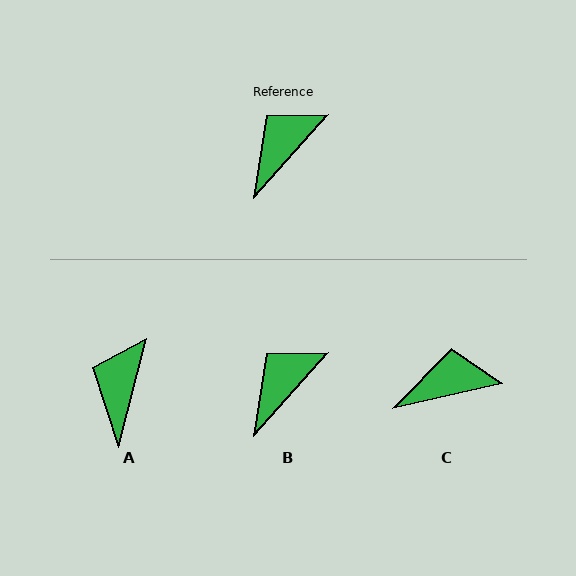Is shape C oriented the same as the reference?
No, it is off by about 35 degrees.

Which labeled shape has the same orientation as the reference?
B.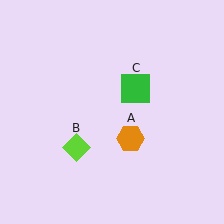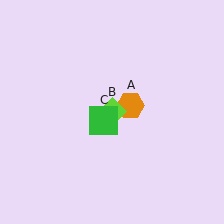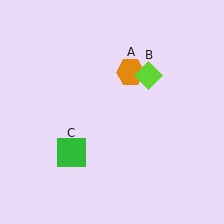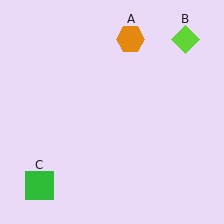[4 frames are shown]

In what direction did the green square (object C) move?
The green square (object C) moved down and to the left.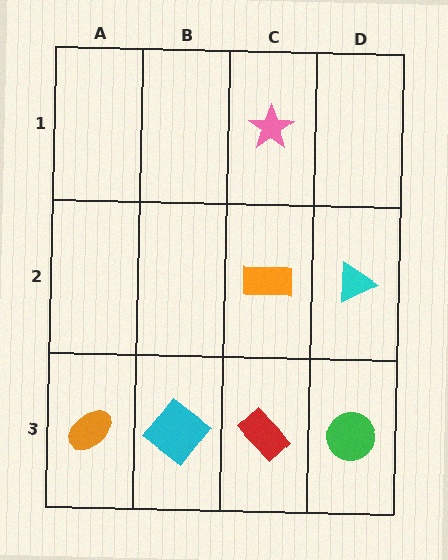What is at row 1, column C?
A pink star.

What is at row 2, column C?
An orange rectangle.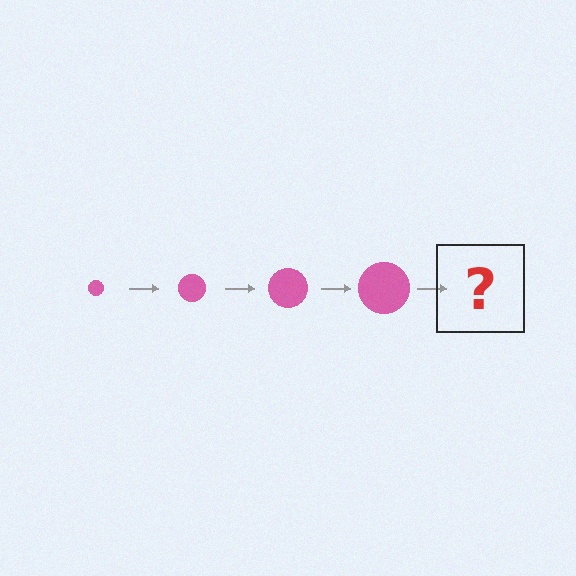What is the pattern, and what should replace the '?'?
The pattern is that the circle gets progressively larger each step. The '?' should be a pink circle, larger than the previous one.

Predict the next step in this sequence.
The next step is a pink circle, larger than the previous one.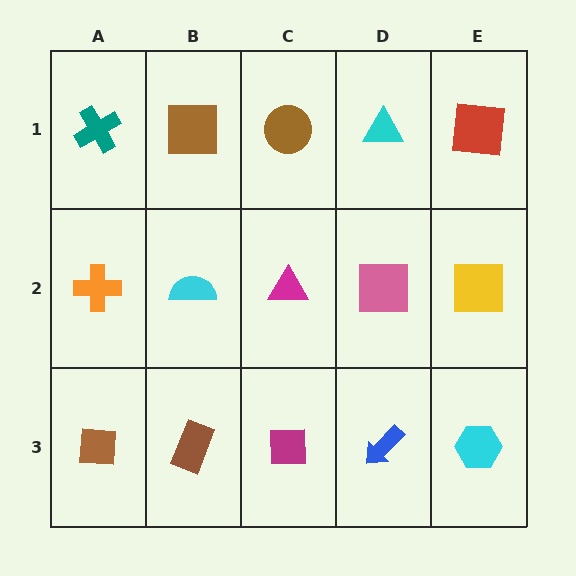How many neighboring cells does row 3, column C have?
3.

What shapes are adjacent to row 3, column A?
An orange cross (row 2, column A), a brown rectangle (row 3, column B).